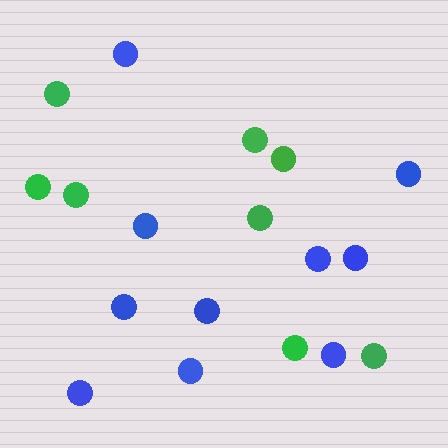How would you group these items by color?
There are 2 groups: one group of green circles (8) and one group of blue circles (10).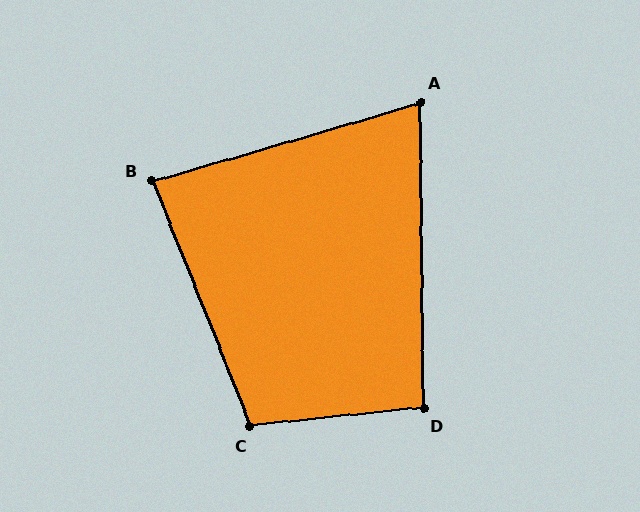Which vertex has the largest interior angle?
C, at approximately 106 degrees.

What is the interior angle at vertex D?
Approximately 95 degrees (obtuse).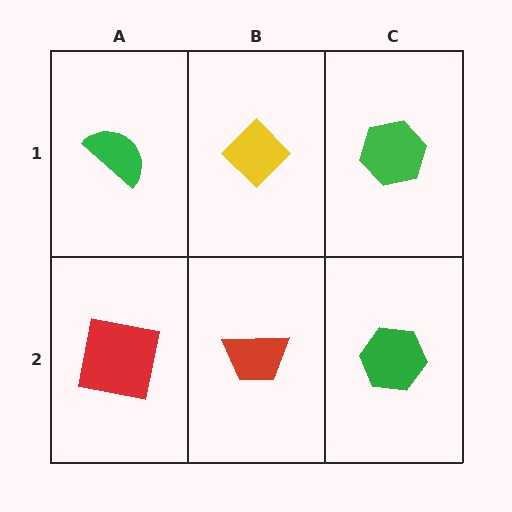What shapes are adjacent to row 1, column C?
A green hexagon (row 2, column C), a yellow diamond (row 1, column B).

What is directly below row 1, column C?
A green hexagon.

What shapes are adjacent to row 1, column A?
A red square (row 2, column A), a yellow diamond (row 1, column B).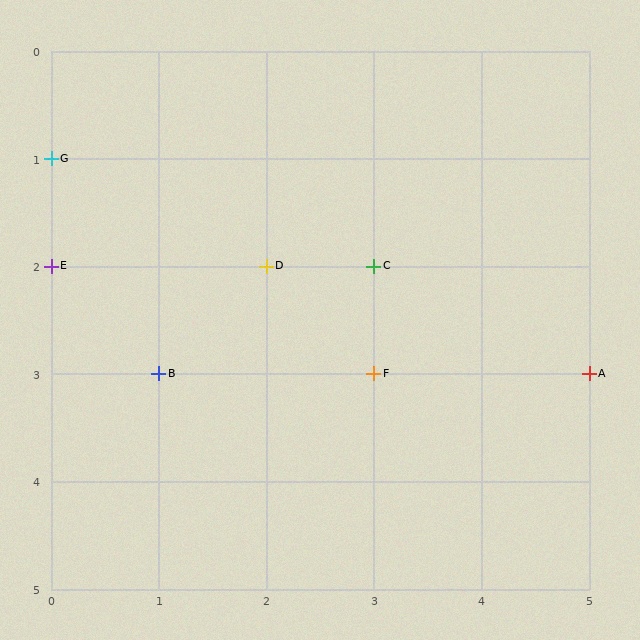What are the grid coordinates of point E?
Point E is at grid coordinates (0, 2).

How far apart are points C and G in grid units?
Points C and G are 3 columns and 1 row apart (about 3.2 grid units diagonally).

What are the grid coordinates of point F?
Point F is at grid coordinates (3, 3).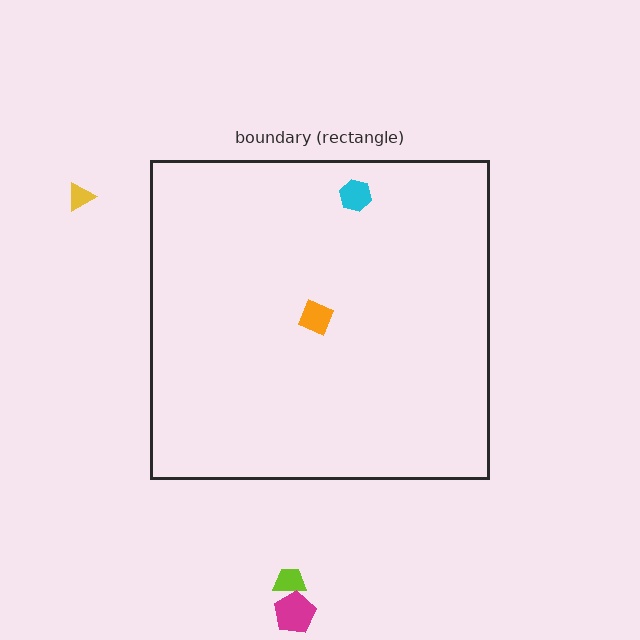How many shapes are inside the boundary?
2 inside, 3 outside.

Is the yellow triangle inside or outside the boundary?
Outside.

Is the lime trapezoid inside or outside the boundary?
Outside.